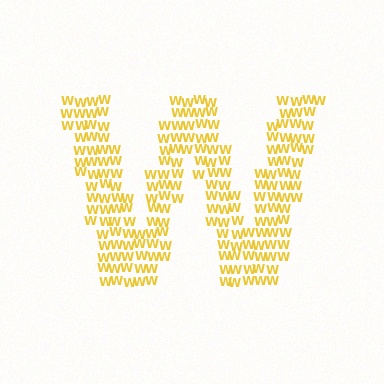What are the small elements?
The small elements are letter W's.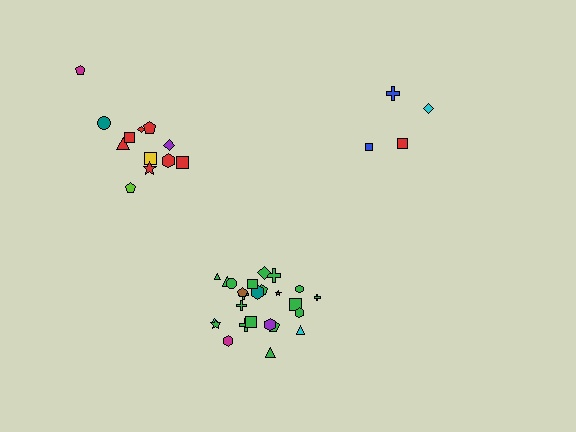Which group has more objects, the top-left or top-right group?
The top-left group.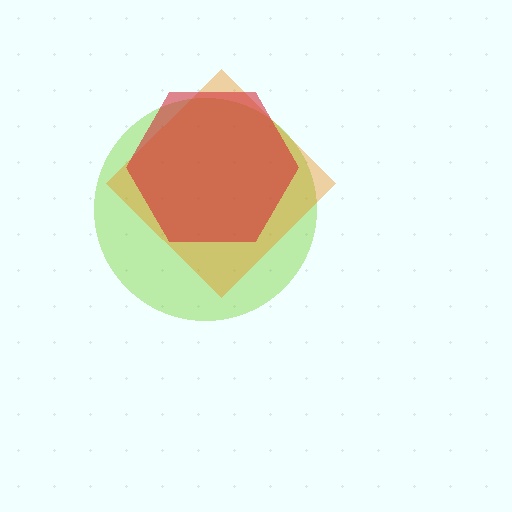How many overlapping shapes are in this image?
There are 3 overlapping shapes in the image.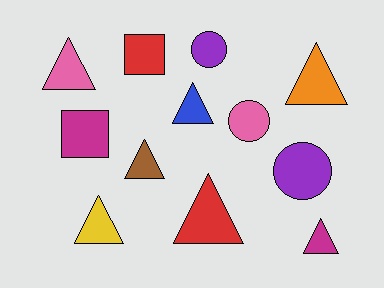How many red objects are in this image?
There are 2 red objects.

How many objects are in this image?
There are 12 objects.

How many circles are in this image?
There are 3 circles.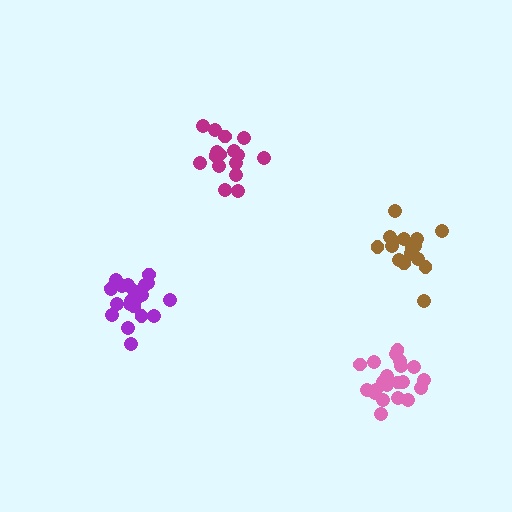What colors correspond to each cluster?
The clusters are colored: magenta, purple, pink, brown.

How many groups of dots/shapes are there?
There are 4 groups.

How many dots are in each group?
Group 1: 16 dots, Group 2: 21 dots, Group 3: 21 dots, Group 4: 18 dots (76 total).